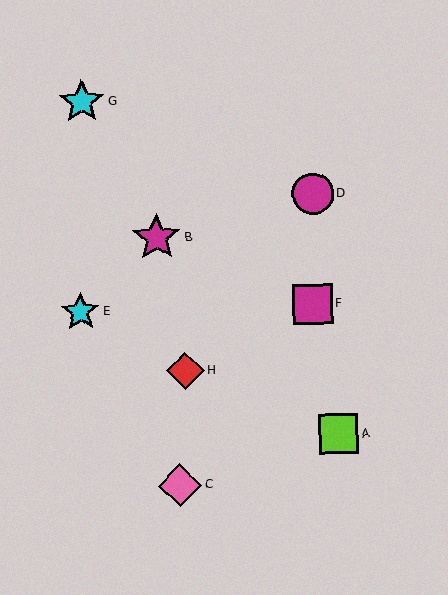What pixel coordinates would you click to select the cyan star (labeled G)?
Click at (82, 102) to select the cyan star G.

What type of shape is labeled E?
Shape E is a cyan star.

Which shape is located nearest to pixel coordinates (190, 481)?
The pink diamond (labeled C) at (180, 485) is nearest to that location.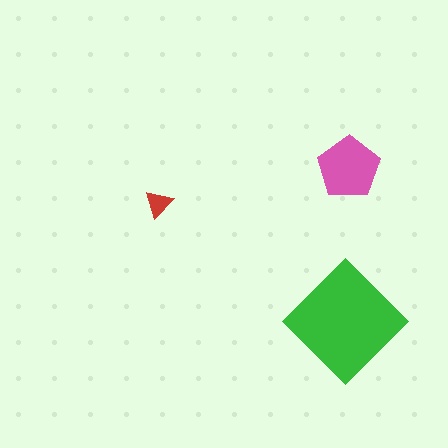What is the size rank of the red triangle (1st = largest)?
3rd.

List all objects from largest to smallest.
The green diamond, the pink pentagon, the red triangle.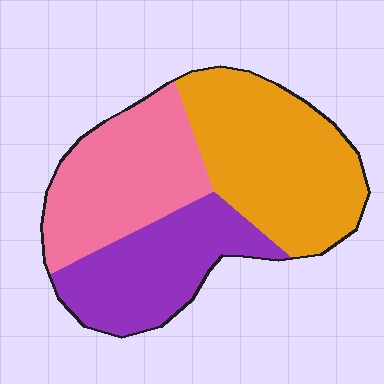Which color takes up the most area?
Orange, at roughly 40%.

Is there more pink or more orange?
Orange.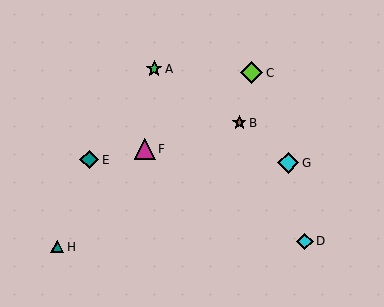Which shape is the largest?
The lime diamond (labeled C) is the largest.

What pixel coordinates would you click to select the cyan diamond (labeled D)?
Click at (305, 241) to select the cyan diamond D.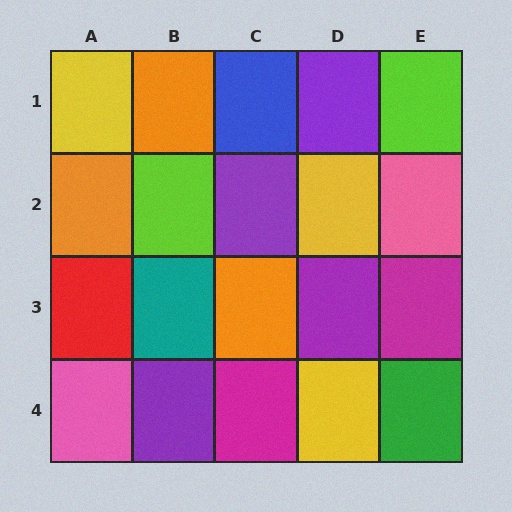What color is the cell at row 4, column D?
Yellow.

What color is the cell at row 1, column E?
Lime.